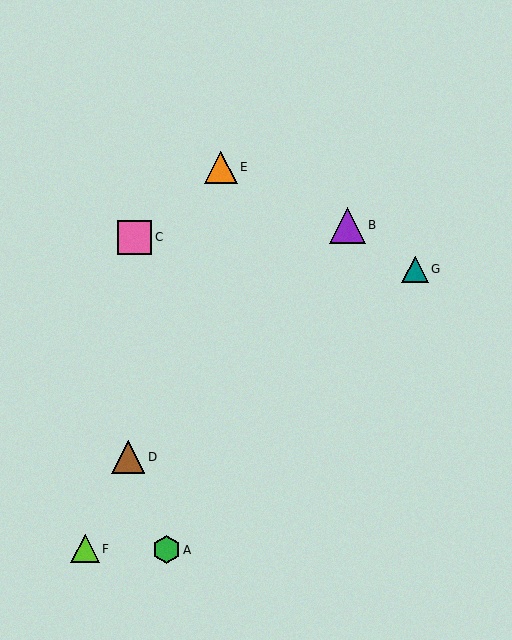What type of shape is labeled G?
Shape G is a teal triangle.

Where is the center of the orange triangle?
The center of the orange triangle is at (221, 167).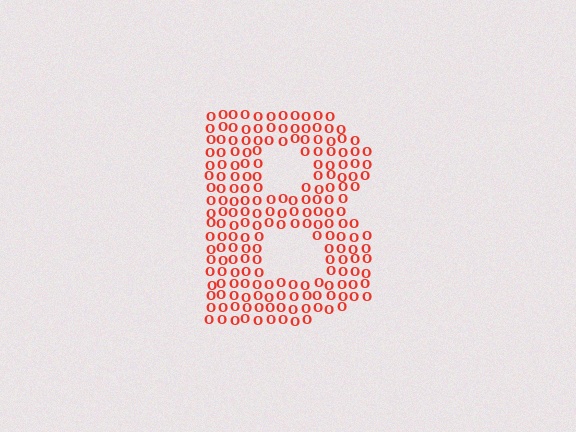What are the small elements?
The small elements are letter O's.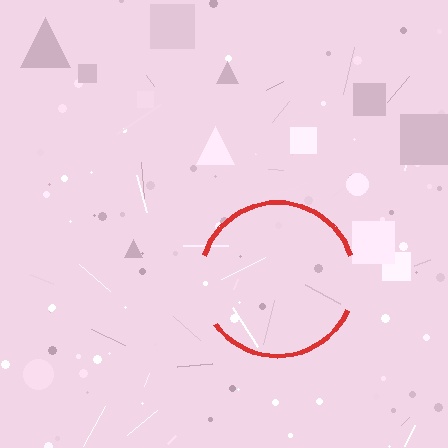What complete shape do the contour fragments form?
The contour fragments form a circle.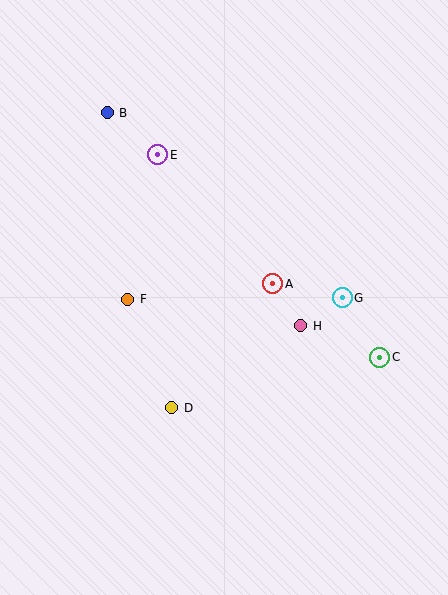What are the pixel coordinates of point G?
Point G is at (342, 298).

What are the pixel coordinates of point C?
Point C is at (380, 357).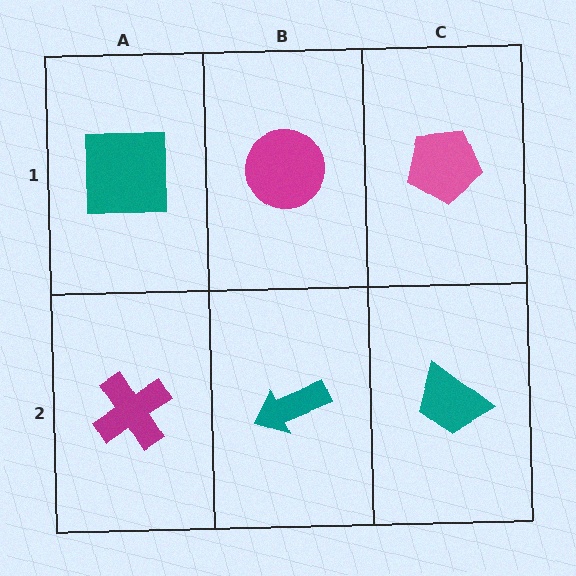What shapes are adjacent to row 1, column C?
A teal trapezoid (row 2, column C), a magenta circle (row 1, column B).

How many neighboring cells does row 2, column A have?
2.